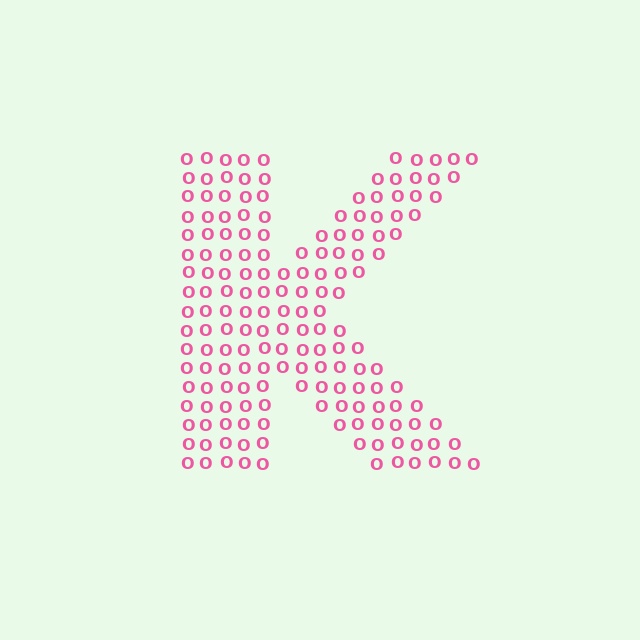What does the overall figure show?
The overall figure shows the letter K.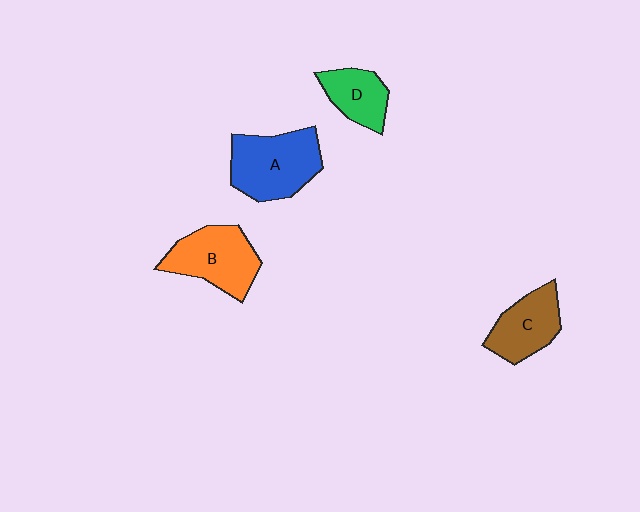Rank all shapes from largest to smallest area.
From largest to smallest: A (blue), B (orange), C (brown), D (green).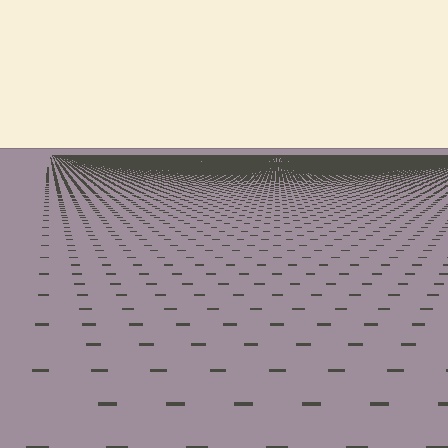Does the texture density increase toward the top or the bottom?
Density increases toward the top.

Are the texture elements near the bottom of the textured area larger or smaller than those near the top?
Larger. Near the bottom, elements are closer to the viewer and appear at a bigger on-screen size.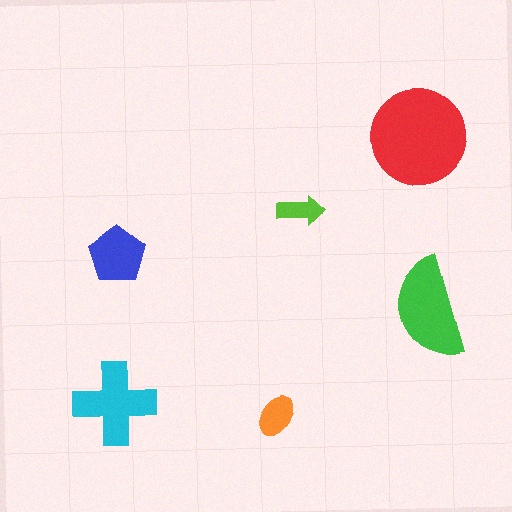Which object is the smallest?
The lime arrow.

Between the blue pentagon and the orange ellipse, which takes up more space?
The blue pentagon.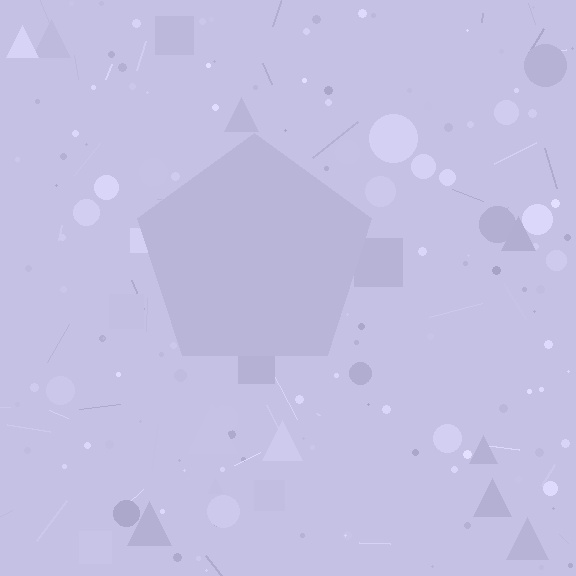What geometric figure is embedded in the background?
A pentagon is embedded in the background.